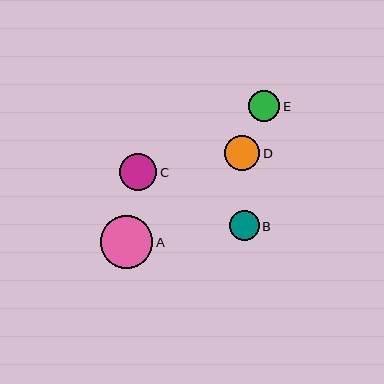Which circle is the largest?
Circle A is the largest with a size of approximately 53 pixels.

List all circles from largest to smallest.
From largest to smallest: A, C, D, E, B.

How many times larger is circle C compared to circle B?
Circle C is approximately 1.2 times the size of circle B.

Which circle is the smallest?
Circle B is the smallest with a size of approximately 30 pixels.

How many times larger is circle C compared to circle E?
Circle C is approximately 1.2 times the size of circle E.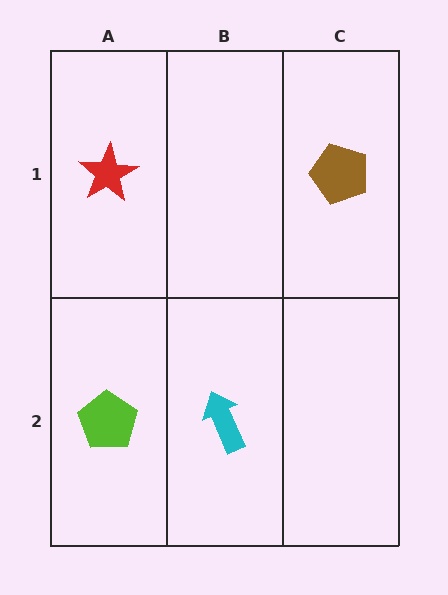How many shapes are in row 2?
2 shapes.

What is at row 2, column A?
A lime pentagon.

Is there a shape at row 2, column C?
No, that cell is empty.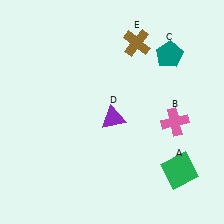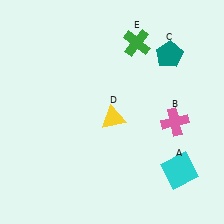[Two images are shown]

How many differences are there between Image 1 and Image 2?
There are 3 differences between the two images.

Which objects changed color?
A changed from green to cyan. D changed from purple to yellow. E changed from brown to green.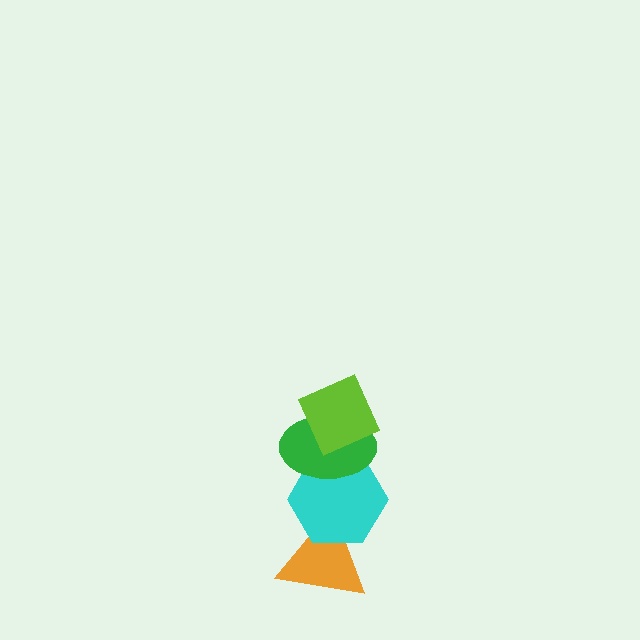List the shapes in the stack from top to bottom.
From top to bottom: the lime diamond, the green ellipse, the cyan hexagon, the orange triangle.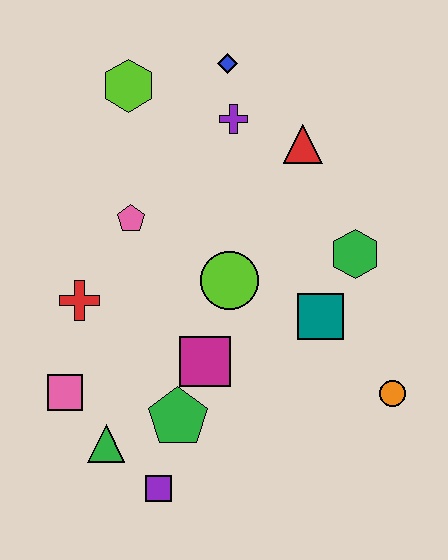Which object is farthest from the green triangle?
The blue diamond is farthest from the green triangle.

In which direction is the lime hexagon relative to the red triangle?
The lime hexagon is to the left of the red triangle.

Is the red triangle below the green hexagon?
No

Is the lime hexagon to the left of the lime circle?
Yes